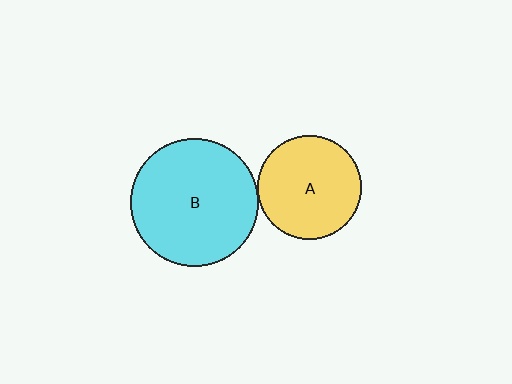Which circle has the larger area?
Circle B (cyan).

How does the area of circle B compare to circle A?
Approximately 1.5 times.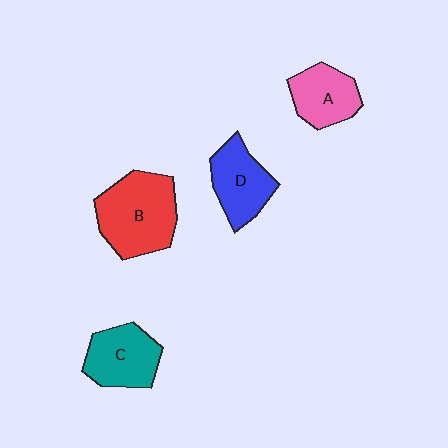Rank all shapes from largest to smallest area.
From largest to smallest: B (red), C (teal), D (blue), A (pink).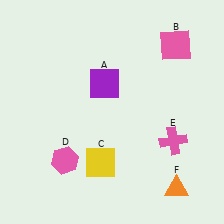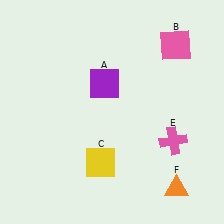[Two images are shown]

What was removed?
The pink hexagon (D) was removed in Image 2.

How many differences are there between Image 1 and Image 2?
There is 1 difference between the two images.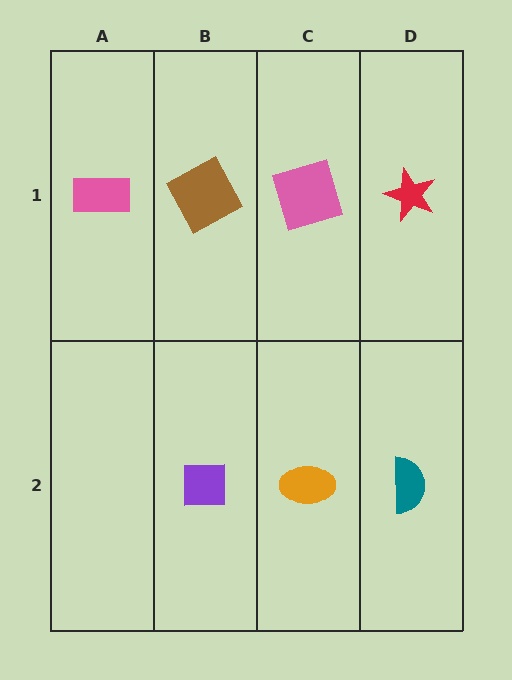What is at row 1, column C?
A pink square.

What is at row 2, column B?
A purple square.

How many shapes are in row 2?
3 shapes.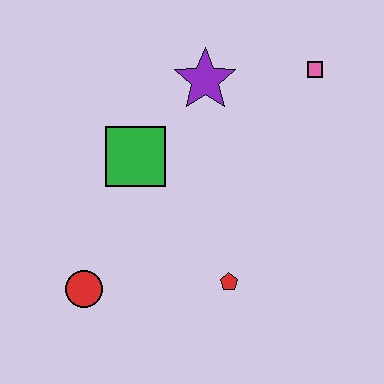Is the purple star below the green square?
No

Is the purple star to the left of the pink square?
Yes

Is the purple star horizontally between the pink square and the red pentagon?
No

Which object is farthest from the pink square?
The red circle is farthest from the pink square.